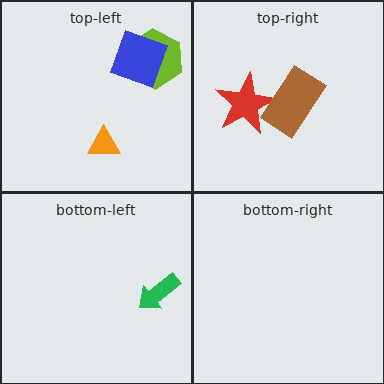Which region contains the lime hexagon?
The top-left region.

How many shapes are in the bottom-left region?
1.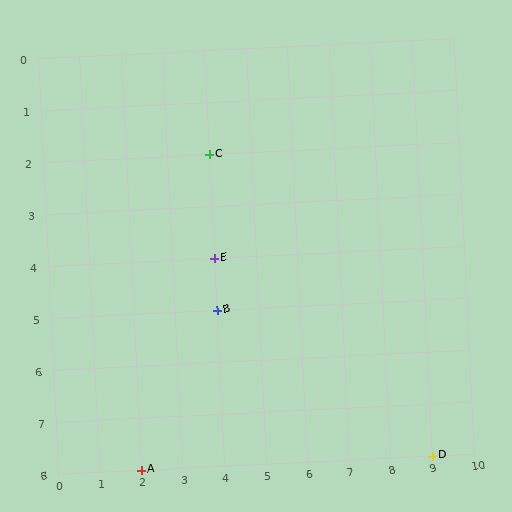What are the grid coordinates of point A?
Point A is at grid coordinates (2, 8).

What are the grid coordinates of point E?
Point E is at grid coordinates (4, 4).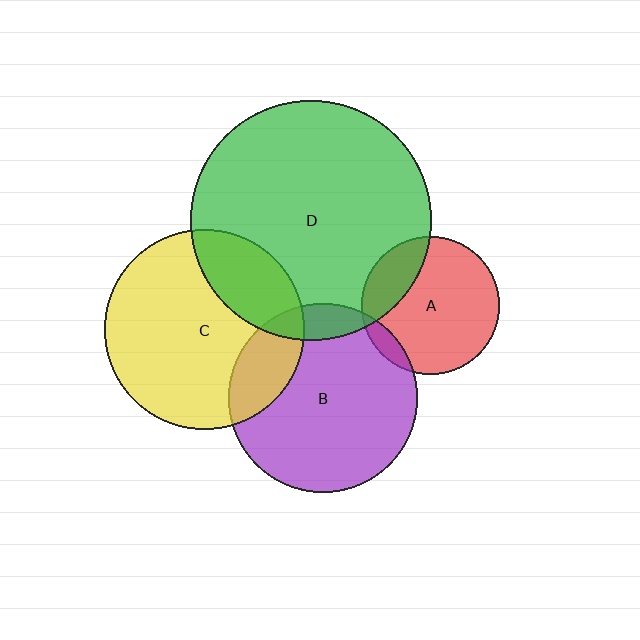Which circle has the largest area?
Circle D (green).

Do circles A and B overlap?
Yes.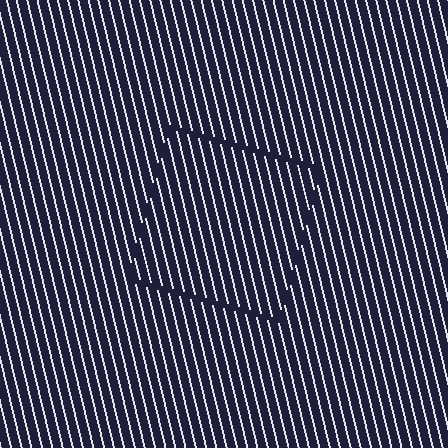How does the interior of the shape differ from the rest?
The interior of the shape contains the same grating, shifted by half a period — the contour is defined by the phase discontinuity where line-ends from the inner and outer gratings abut.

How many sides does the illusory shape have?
4 sides — the line-ends trace a square.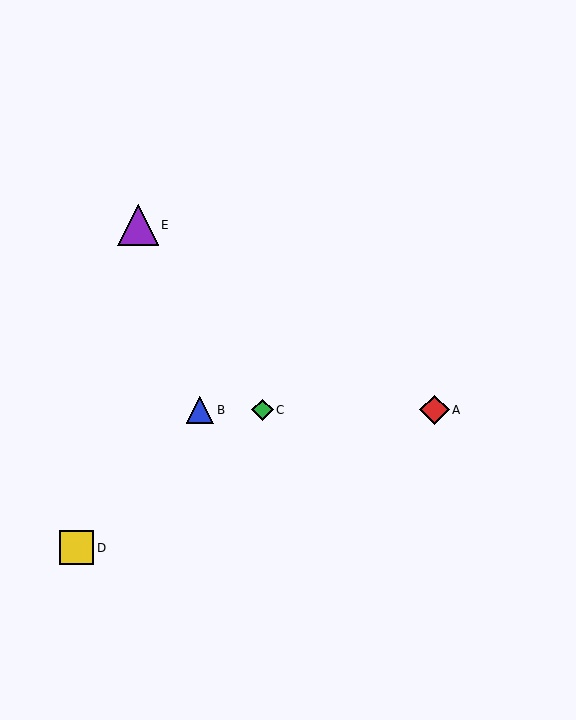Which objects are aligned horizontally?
Objects A, B, C are aligned horizontally.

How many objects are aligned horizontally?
3 objects (A, B, C) are aligned horizontally.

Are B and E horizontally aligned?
No, B is at y≈410 and E is at y≈225.